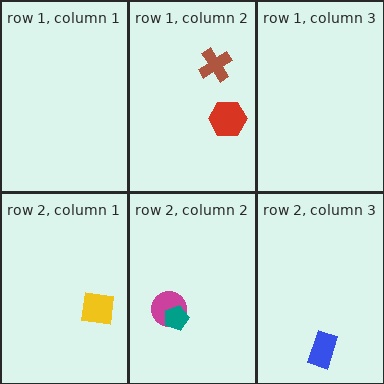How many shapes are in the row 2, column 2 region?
2.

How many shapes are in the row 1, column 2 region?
2.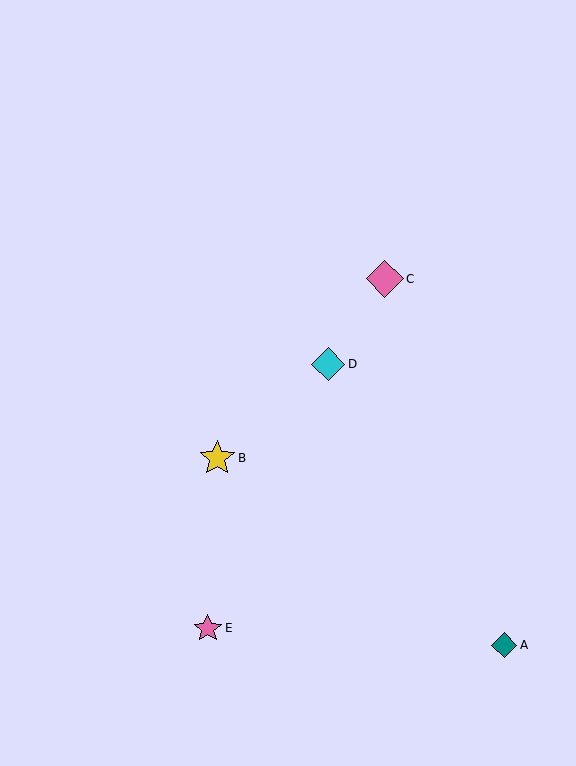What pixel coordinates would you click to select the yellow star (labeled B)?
Click at (217, 458) to select the yellow star B.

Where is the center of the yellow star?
The center of the yellow star is at (217, 458).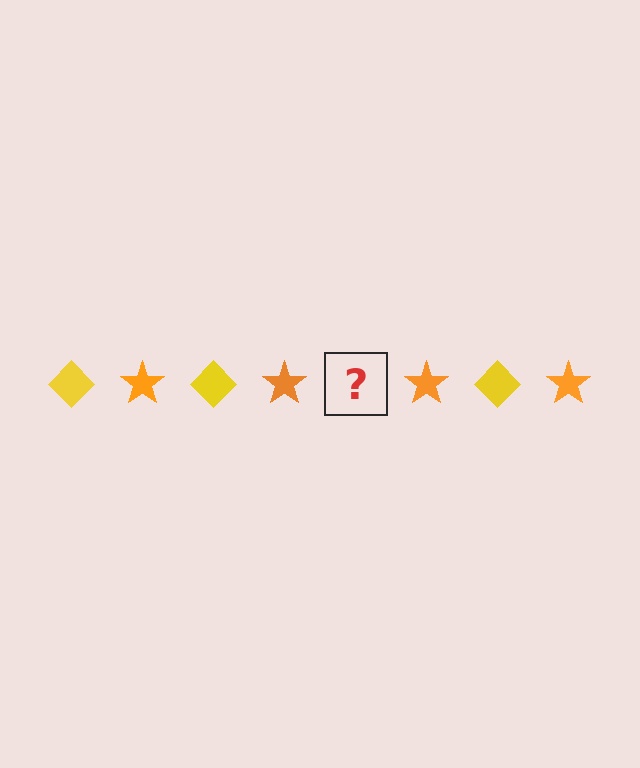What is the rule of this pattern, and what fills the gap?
The rule is that the pattern alternates between yellow diamond and orange star. The gap should be filled with a yellow diamond.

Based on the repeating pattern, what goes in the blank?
The blank should be a yellow diamond.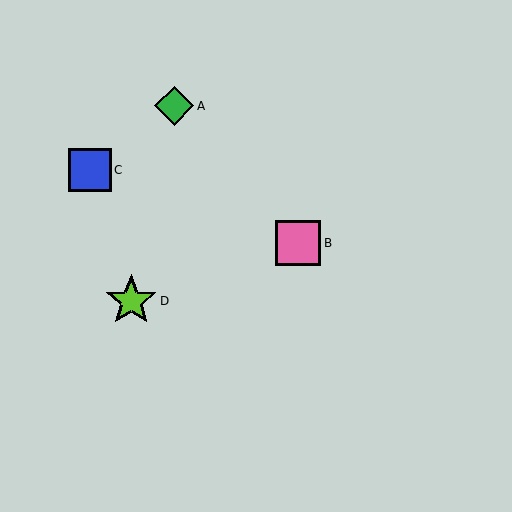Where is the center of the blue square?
The center of the blue square is at (90, 170).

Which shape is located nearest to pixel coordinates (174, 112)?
The green diamond (labeled A) at (174, 106) is nearest to that location.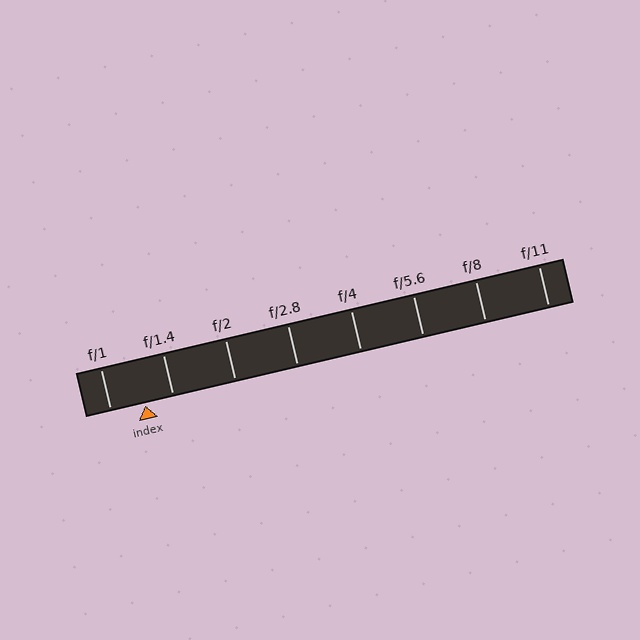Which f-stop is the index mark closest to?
The index mark is closest to f/1.4.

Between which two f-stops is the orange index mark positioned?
The index mark is between f/1 and f/1.4.